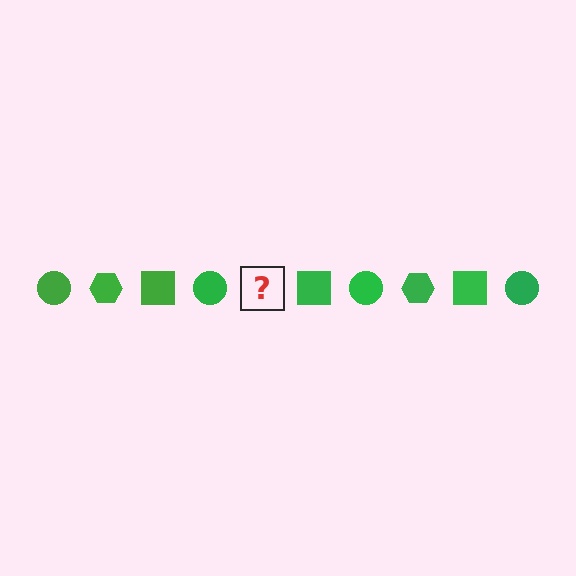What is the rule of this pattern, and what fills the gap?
The rule is that the pattern cycles through circle, hexagon, square shapes in green. The gap should be filled with a green hexagon.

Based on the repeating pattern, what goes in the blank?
The blank should be a green hexagon.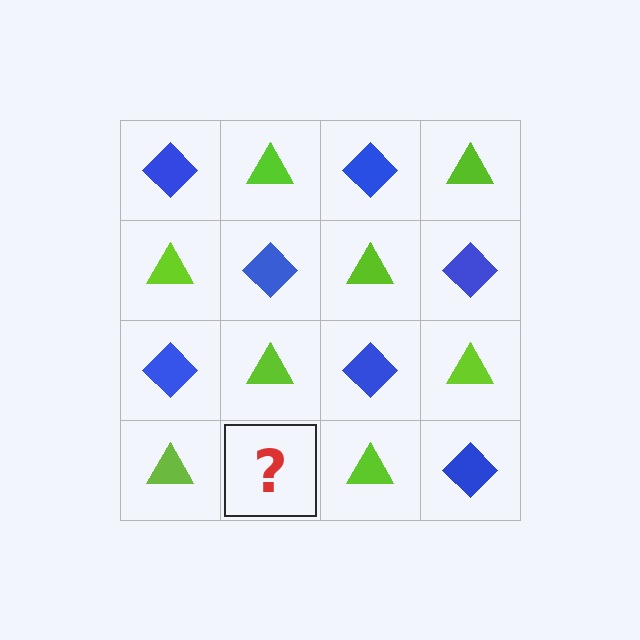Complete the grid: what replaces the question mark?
The question mark should be replaced with a blue diamond.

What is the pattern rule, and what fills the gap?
The rule is that it alternates blue diamond and lime triangle in a checkerboard pattern. The gap should be filled with a blue diamond.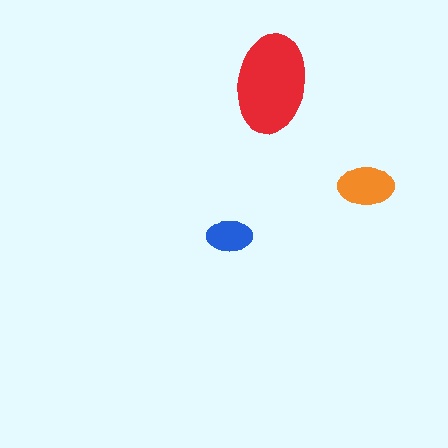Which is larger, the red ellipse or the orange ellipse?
The red one.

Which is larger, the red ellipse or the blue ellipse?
The red one.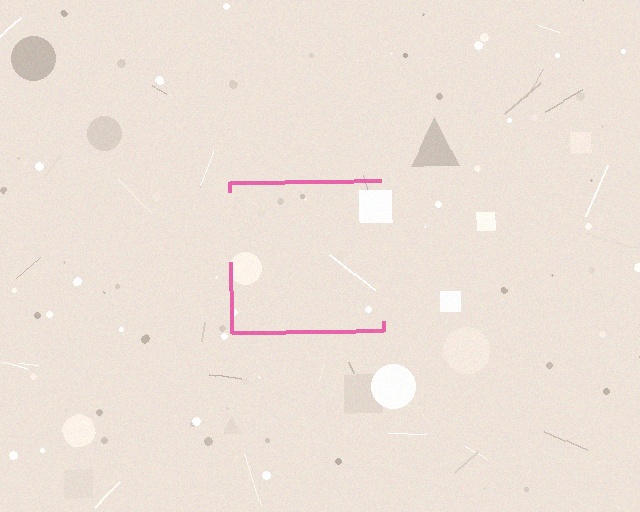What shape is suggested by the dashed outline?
The dashed outline suggests a square.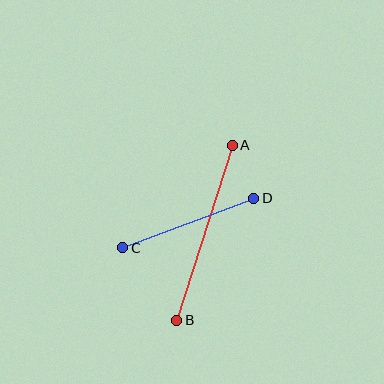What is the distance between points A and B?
The distance is approximately 183 pixels.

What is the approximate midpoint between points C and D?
The midpoint is at approximately (188, 223) pixels.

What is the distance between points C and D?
The distance is approximately 140 pixels.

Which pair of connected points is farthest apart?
Points A and B are farthest apart.